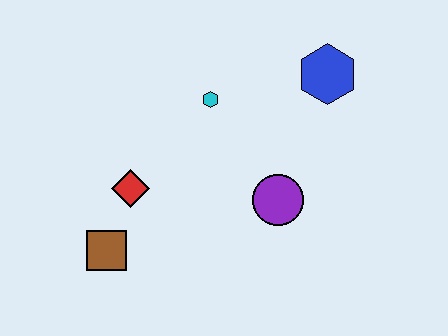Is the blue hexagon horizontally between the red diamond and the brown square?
No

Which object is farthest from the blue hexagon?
The brown square is farthest from the blue hexagon.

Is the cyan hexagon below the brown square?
No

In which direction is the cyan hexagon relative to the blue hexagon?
The cyan hexagon is to the left of the blue hexagon.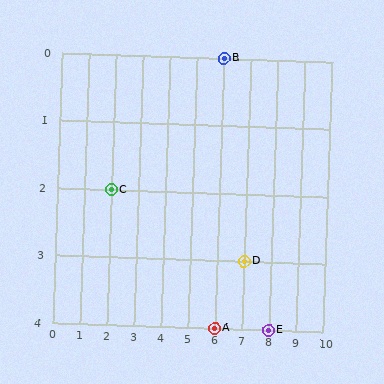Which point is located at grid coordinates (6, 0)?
Point B is at (6, 0).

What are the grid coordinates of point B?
Point B is at grid coordinates (6, 0).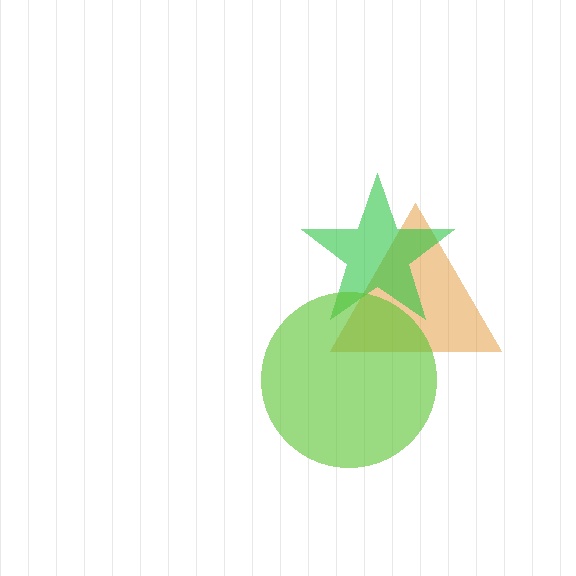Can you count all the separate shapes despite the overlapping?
Yes, there are 3 separate shapes.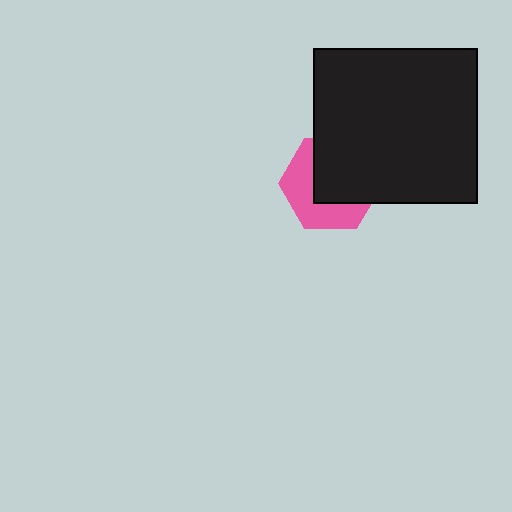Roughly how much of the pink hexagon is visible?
About half of it is visible (roughly 46%).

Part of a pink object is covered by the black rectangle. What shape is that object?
It is a hexagon.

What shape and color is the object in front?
The object in front is a black rectangle.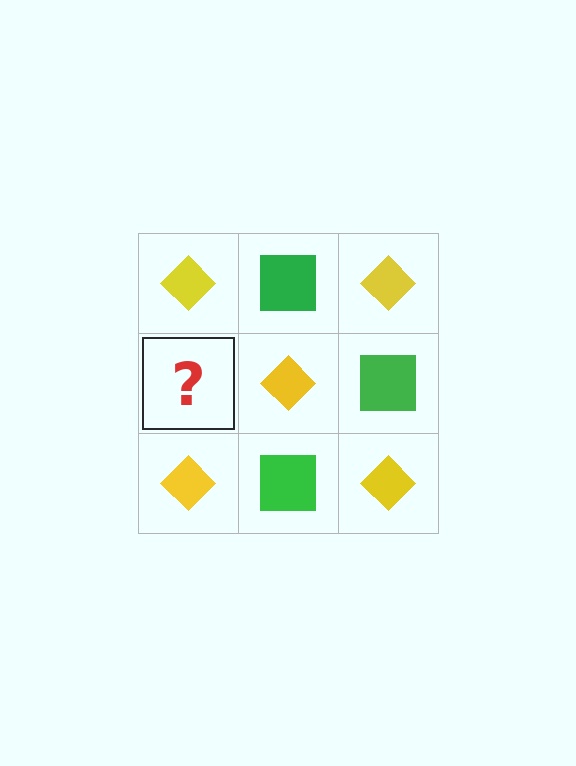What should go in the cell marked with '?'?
The missing cell should contain a green square.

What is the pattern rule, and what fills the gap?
The rule is that it alternates yellow diamond and green square in a checkerboard pattern. The gap should be filled with a green square.